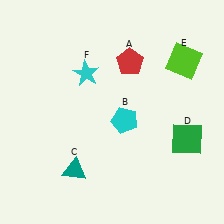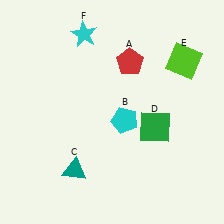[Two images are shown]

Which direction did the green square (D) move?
The green square (D) moved left.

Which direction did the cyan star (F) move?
The cyan star (F) moved up.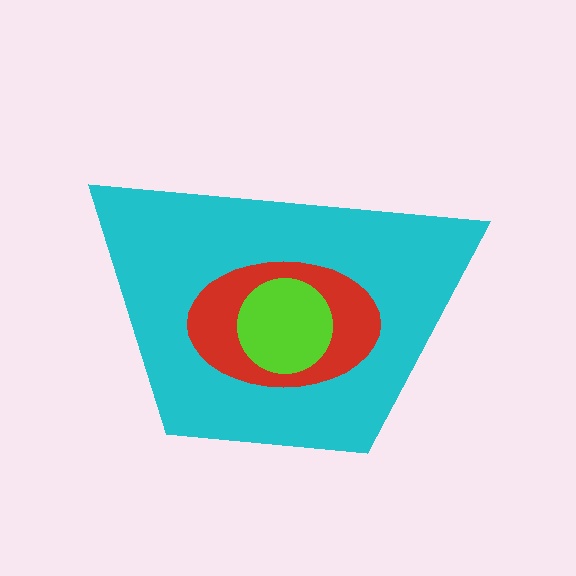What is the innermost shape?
The lime circle.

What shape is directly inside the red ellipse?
The lime circle.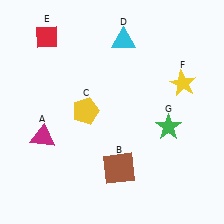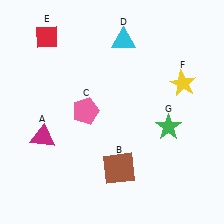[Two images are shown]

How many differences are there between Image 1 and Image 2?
There is 1 difference between the two images.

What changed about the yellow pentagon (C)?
In Image 1, C is yellow. In Image 2, it changed to pink.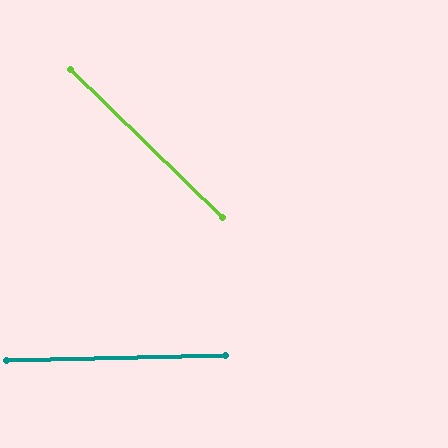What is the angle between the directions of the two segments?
Approximately 45 degrees.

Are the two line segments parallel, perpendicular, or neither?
Neither parallel nor perpendicular — they differ by about 45°.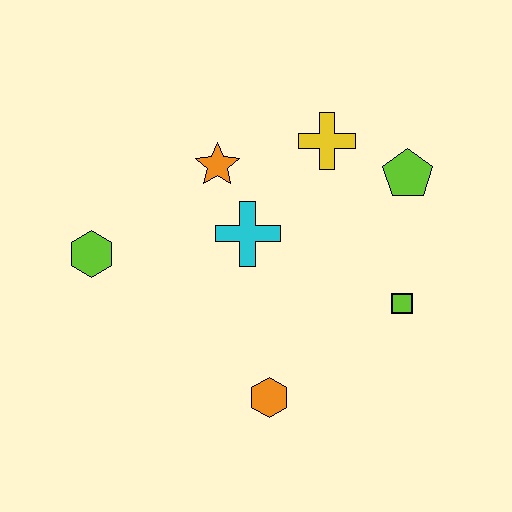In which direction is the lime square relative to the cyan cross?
The lime square is to the right of the cyan cross.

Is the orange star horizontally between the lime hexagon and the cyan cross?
Yes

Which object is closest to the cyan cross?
The orange star is closest to the cyan cross.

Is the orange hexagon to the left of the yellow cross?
Yes